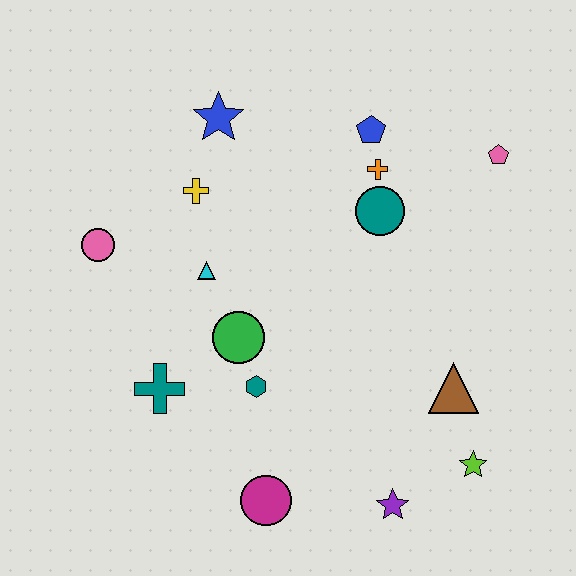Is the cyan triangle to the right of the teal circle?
No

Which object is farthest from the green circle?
The pink pentagon is farthest from the green circle.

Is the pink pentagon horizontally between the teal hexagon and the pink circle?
No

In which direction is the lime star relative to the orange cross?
The lime star is below the orange cross.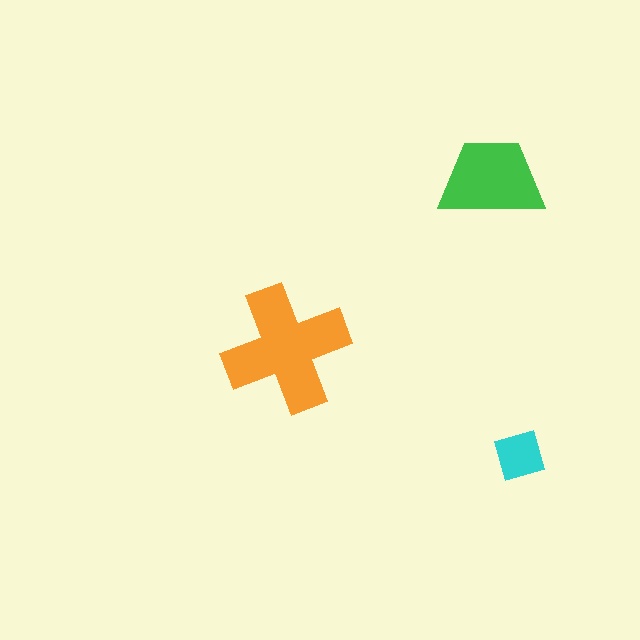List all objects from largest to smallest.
The orange cross, the green trapezoid, the cyan square.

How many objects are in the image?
There are 3 objects in the image.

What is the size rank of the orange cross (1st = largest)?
1st.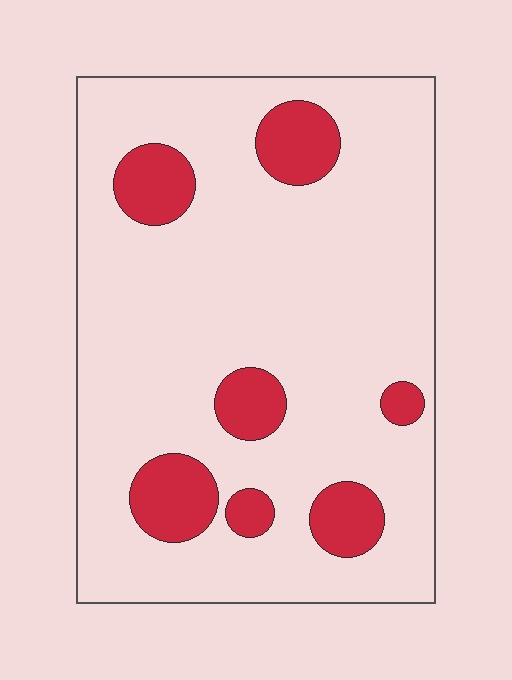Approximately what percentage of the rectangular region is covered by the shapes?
Approximately 15%.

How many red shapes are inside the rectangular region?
7.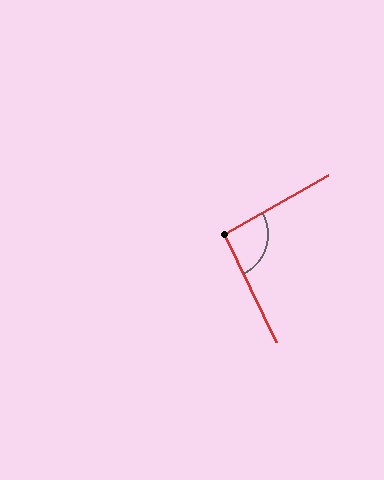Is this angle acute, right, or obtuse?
It is approximately a right angle.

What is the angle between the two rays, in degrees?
Approximately 94 degrees.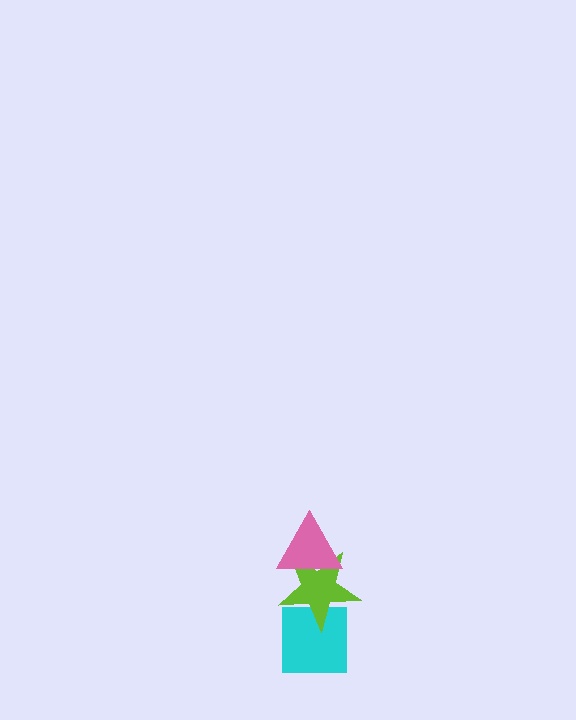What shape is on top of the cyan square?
The lime star is on top of the cyan square.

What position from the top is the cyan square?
The cyan square is 3rd from the top.